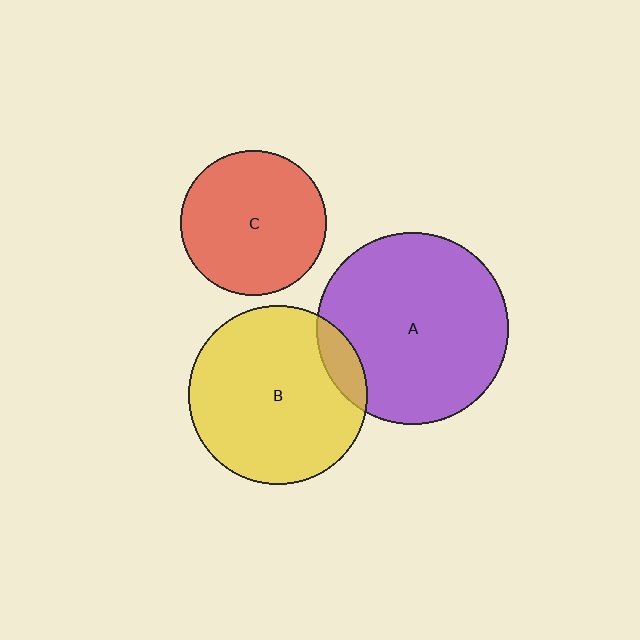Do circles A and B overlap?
Yes.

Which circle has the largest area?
Circle A (purple).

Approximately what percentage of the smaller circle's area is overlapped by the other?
Approximately 10%.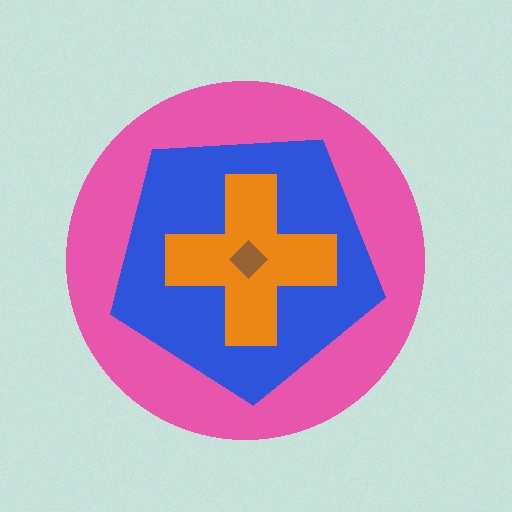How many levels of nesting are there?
4.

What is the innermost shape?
The brown diamond.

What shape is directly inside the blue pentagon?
The orange cross.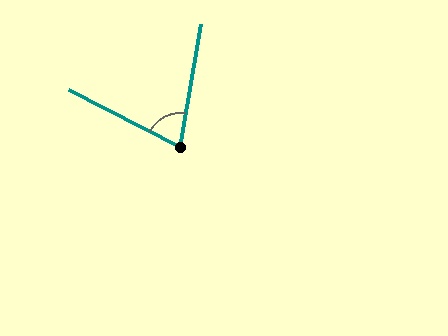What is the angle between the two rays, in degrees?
Approximately 72 degrees.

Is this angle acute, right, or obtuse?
It is acute.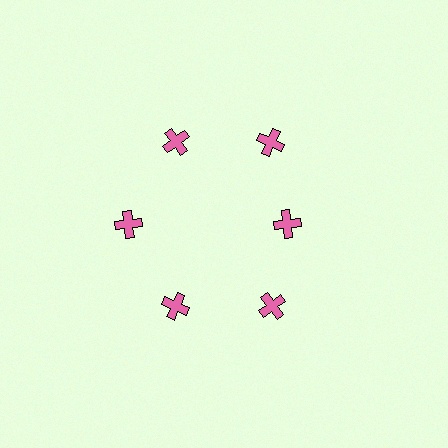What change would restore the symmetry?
The symmetry would be restored by moving it outward, back onto the ring so that all 6 crosses sit at equal angles and equal distance from the center.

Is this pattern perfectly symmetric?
No. The 6 pink crosses are arranged in a ring, but one element near the 3 o'clock position is pulled inward toward the center, breaking the 6-fold rotational symmetry.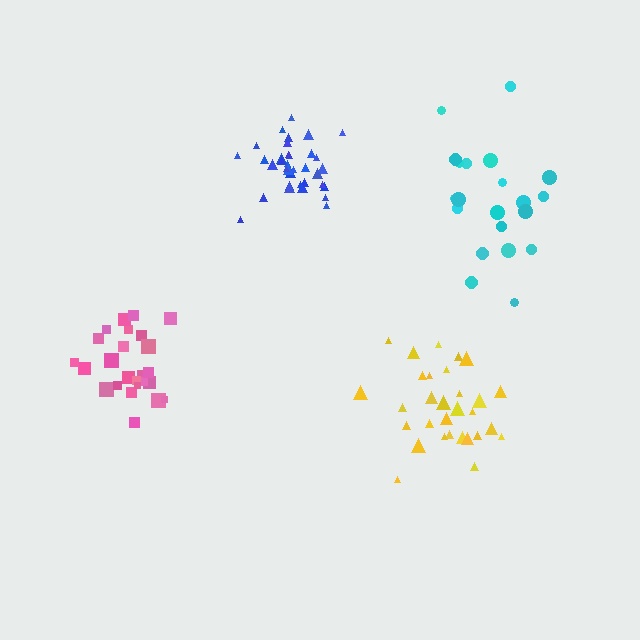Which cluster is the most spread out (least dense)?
Cyan.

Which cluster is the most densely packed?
Pink.